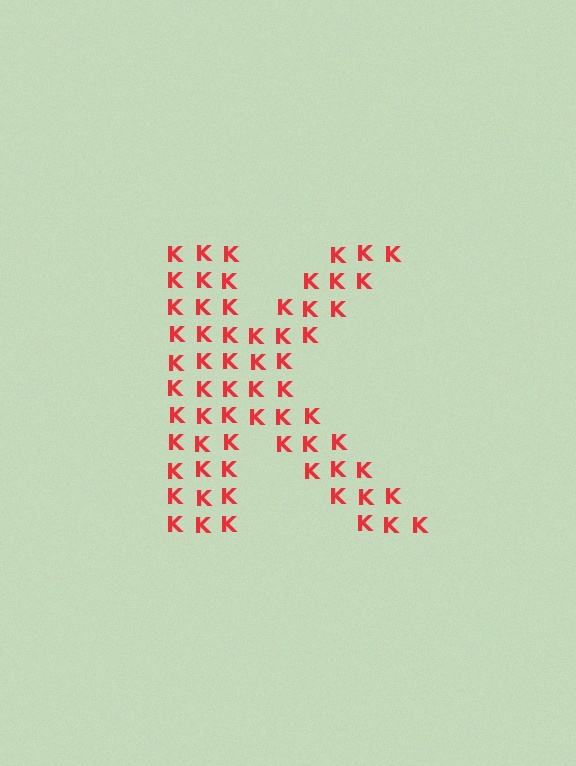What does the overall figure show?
The overall figure shows the letter K.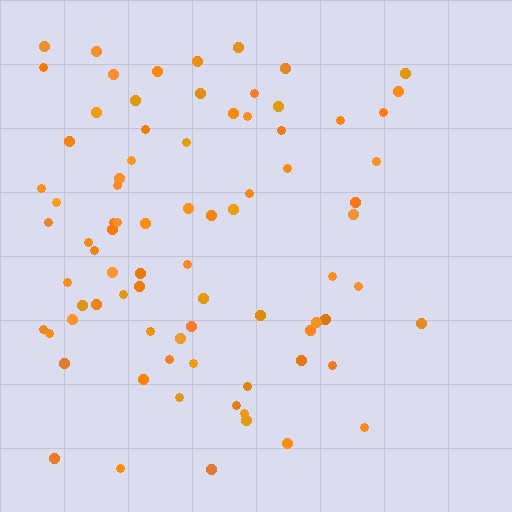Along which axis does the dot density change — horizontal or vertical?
Horizontal.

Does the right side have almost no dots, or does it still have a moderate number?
Still a moderate number, just noticeably fewer than the left.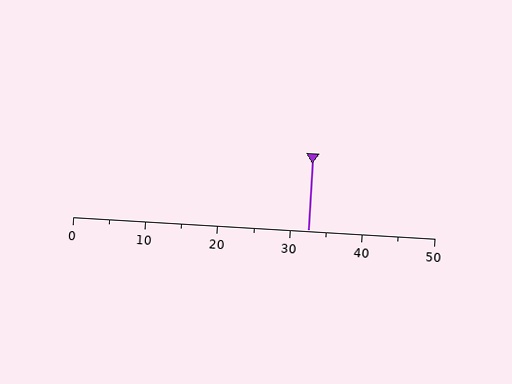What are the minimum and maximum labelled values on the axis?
The axis runs from 0 to 50.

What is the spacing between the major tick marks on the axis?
The major ticks are spaced 10 apart.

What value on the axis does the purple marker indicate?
The marker indicates approximately 32.5.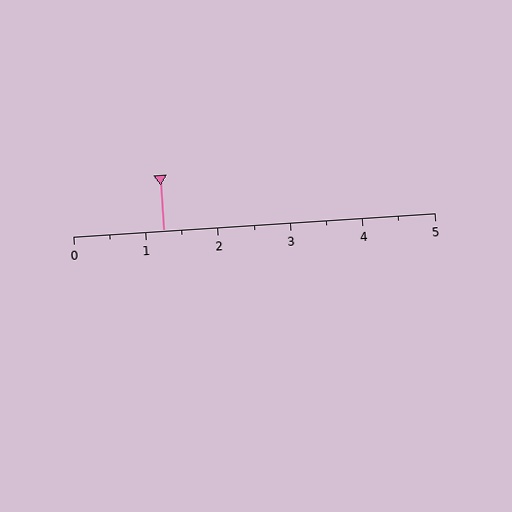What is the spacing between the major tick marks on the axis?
The major ticks are spaced 1 apart.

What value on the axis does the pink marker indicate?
The marker indicates approximately 1.2.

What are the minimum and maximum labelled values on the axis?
The axis runs from 0 to 5.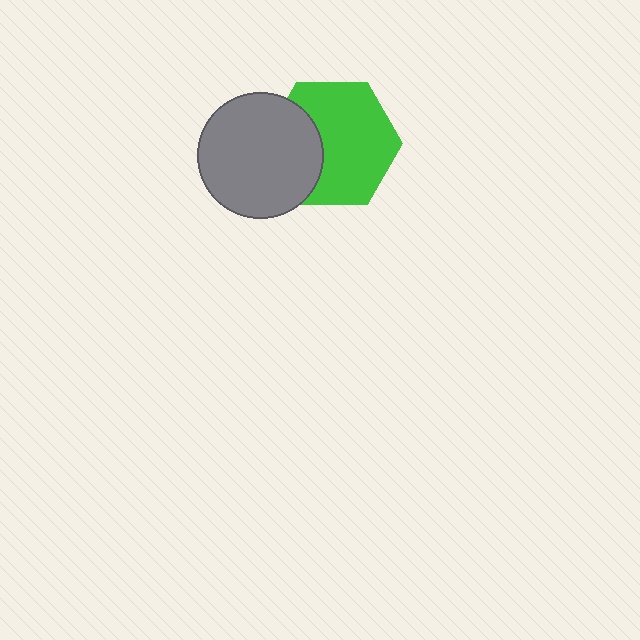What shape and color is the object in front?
The object in front is a gray circle.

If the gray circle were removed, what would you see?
You would see the complete green hexagon.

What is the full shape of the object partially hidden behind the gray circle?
The partially hidden object is a green hexagon.